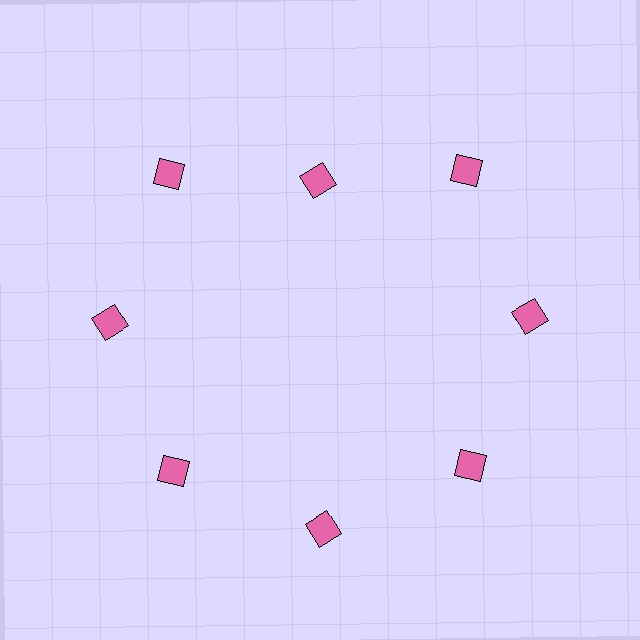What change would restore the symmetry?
The symmetry would be restored by moving it outward, back onto the ring so that all 8 diamonds sit at equal angles and equal distance from the center.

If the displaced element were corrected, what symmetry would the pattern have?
It would have 8-fold rotational symmetry — the pattern would map onto itself every 45 degrees.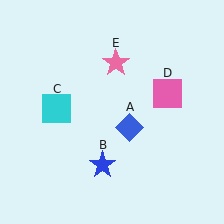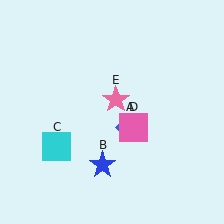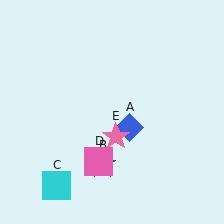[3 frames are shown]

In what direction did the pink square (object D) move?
The pink square (object D) moved down and to the left.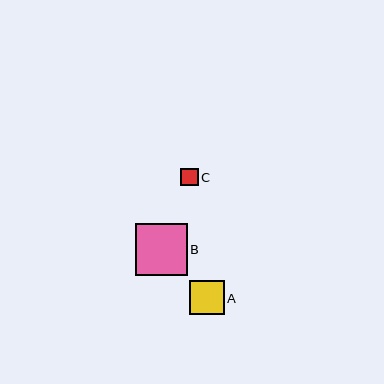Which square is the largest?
Square B is the largest with a size of approximately 52 pixels.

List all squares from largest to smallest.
From largest to smallest: B, A, C.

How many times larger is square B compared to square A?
Square B is approximately 1.5 times the size of square A.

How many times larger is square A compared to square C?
Square A is approximately 2.0 times the size of square C.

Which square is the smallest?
Square C is the smallest with a size of approximately 17 pixels.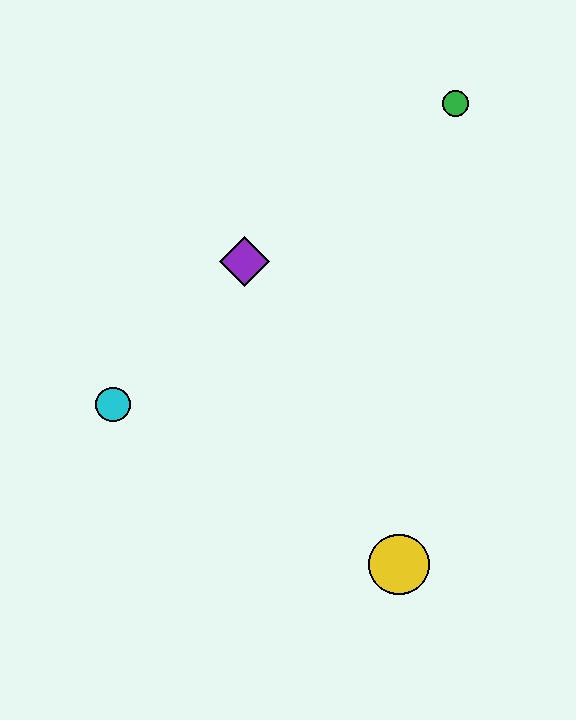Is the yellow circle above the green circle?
No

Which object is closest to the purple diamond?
The cyan circle is closest to the purple diamond.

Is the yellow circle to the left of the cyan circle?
No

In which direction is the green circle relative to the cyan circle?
The green circle is to the right of the cyan circle.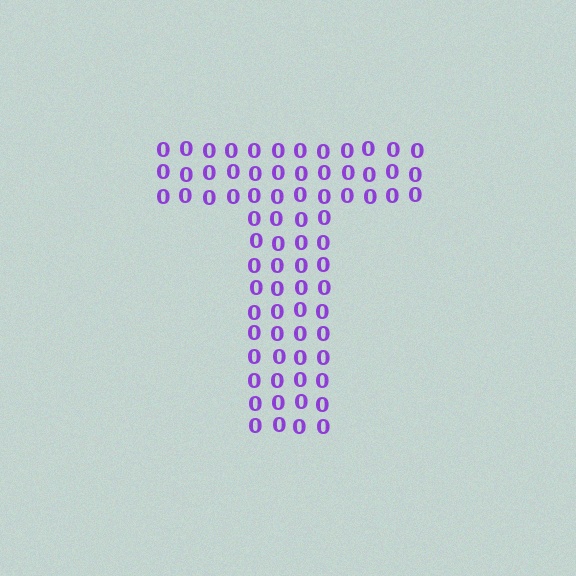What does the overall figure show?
The overall figure shows the letter T.